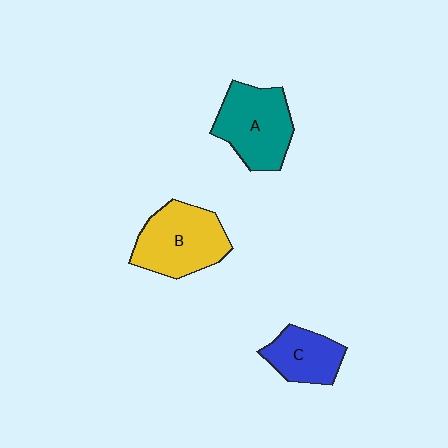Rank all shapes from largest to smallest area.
From largest to smallest: B (yellow), A (teal), C (blue).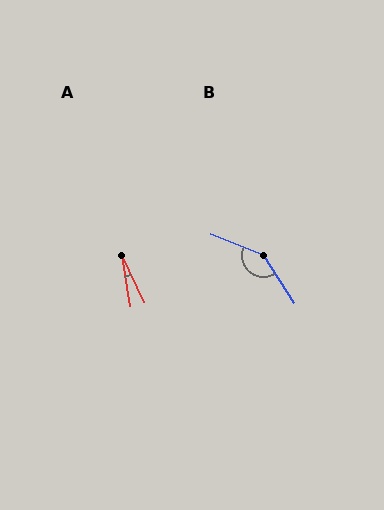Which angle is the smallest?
A, at approximately 15 degrees.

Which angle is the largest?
B, at approximately 144 degrees.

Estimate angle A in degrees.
Approximately 15 degrees.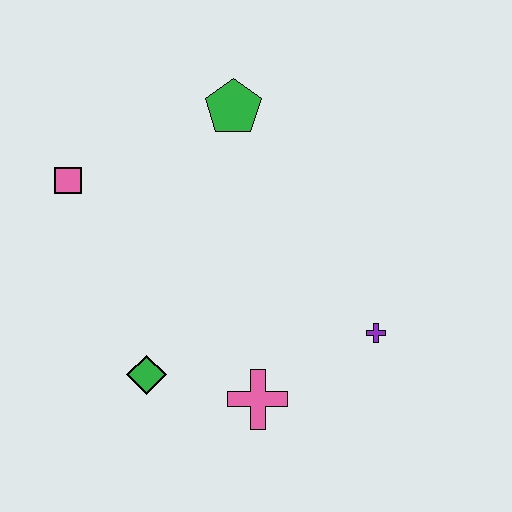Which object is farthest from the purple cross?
The pink square is farthest from the purple cross.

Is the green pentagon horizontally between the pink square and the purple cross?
Yes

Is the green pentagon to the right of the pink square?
Yes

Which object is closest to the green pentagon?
The pink square is closest to the green pentagon.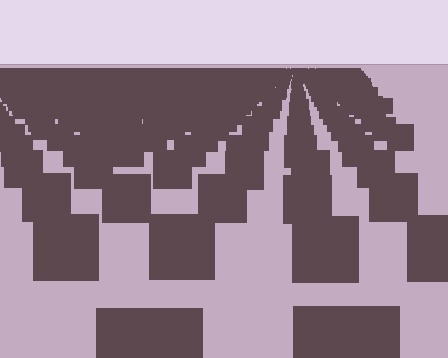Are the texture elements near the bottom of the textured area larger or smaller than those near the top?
Larger. Near the bottom, elements are closer to the viewer and appear at a bigger on-screen size.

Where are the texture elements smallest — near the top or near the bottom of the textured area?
Near the top.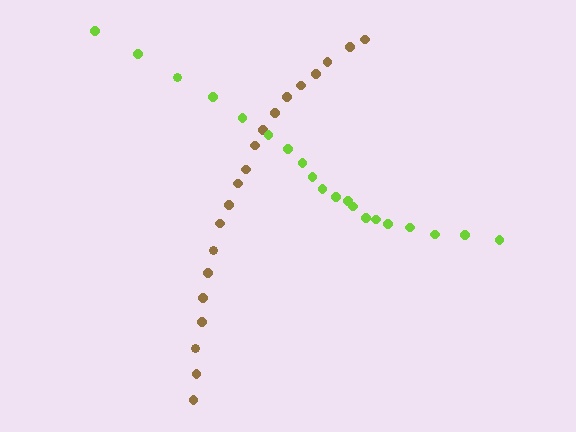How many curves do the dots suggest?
There are 2 distinct paths.